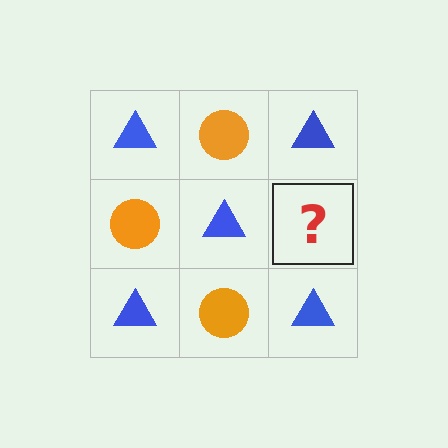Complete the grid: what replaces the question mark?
The question mark should be replaced with an orange circle.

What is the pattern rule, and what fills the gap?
The rule is that it alternates blue triangle and orange circle in a checkerboard pattern. The gap should be filled with an orange circle.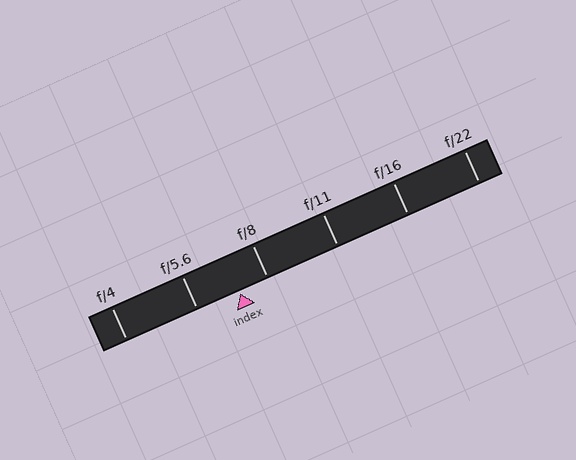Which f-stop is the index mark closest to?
The index mark is closest to f/8.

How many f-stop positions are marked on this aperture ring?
There are 6 f-stop positions marked.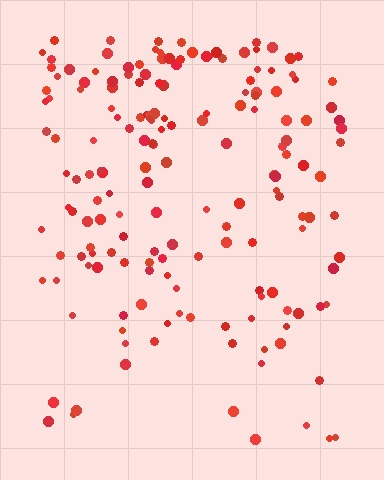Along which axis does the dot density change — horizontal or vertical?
Vertical.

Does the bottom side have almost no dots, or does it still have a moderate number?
Still a moderate number, just noticeably fewer than the top.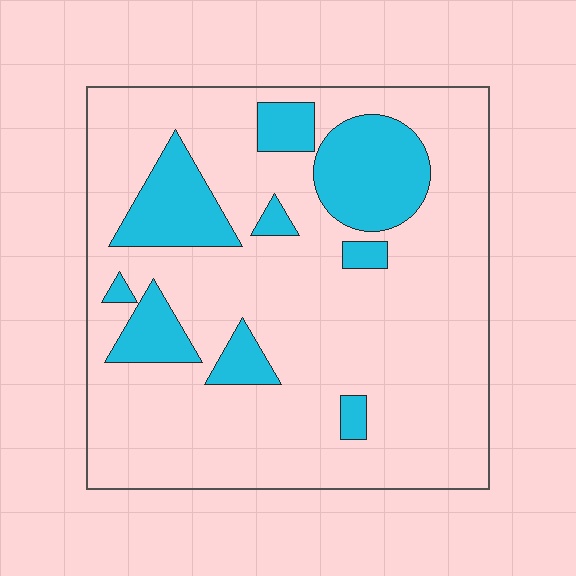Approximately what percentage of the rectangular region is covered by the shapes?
Approximately 20%.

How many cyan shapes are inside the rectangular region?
9.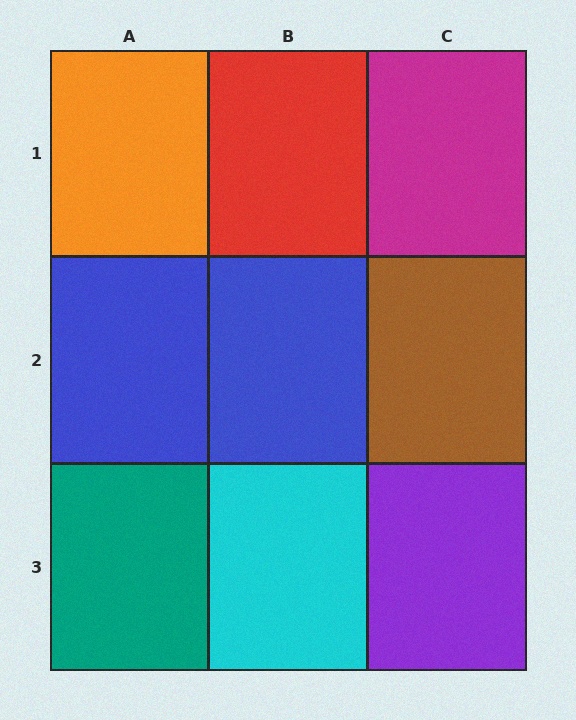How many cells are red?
1 cell is red.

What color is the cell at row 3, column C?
Purple.